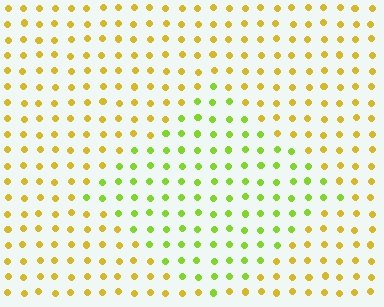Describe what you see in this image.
The image is filled with small yellow elements in a uniform arrangement. A diamond-shaped region is visible where the elements are tinted to a slightly different hue, forming a subtle color boundary.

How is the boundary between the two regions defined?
The boundary is defined purely by a slight shift in hue (about 40 degrees). Spacing, size, and orientation are identical on both sides.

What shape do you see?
I see a diamond.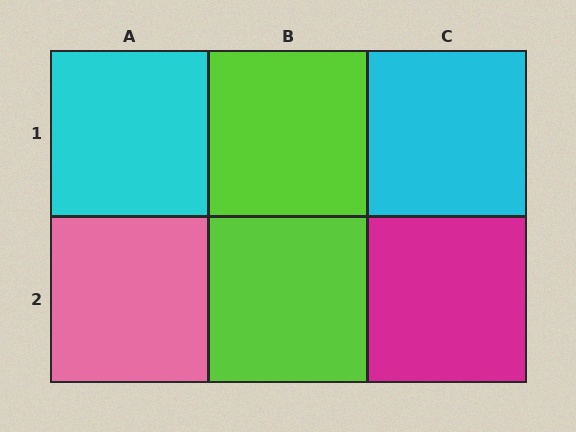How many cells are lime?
2 cells are lime.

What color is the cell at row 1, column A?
Cyan.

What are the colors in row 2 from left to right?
Pink, lime, magenta.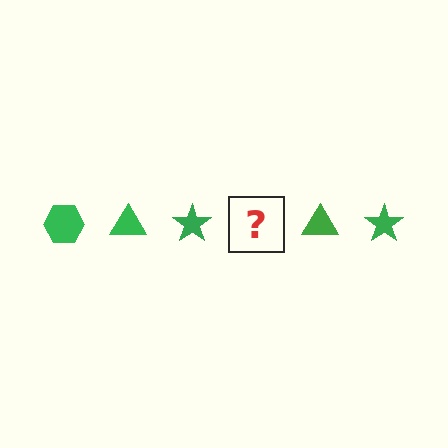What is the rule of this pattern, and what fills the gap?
The rule is that the pattern cycles through hexagon, triangle, star shapes in green. The gap should be filled with a green hexagon.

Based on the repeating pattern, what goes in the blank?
The blank should be a green hexagon.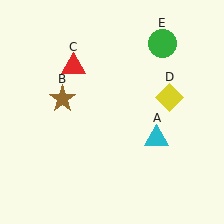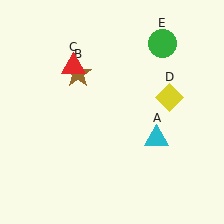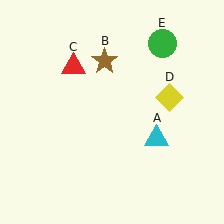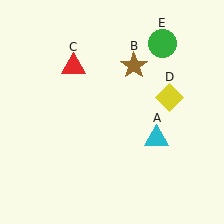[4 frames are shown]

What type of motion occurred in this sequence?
The brown star (object B) rotated clockwise around the center of the scene.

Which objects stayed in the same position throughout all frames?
Cyan triangle (object A) and red triangle (object C) and yellow diamond (object D) and green circle (object E) remained stationary.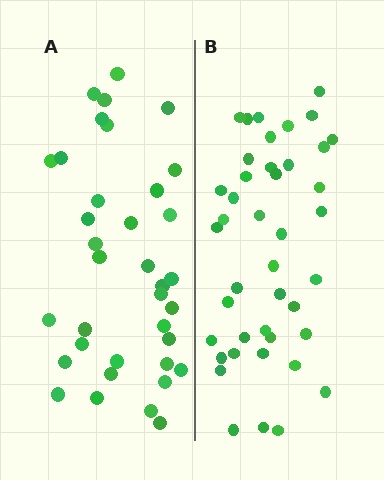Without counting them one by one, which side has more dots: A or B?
Region B (the right region) has more dots.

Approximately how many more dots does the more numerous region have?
Region B has about 6 more dots than region A.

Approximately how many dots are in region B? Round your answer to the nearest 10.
About 40 dots. (The exact count is 42, which rounds to 40.)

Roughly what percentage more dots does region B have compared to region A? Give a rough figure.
About 15% more.